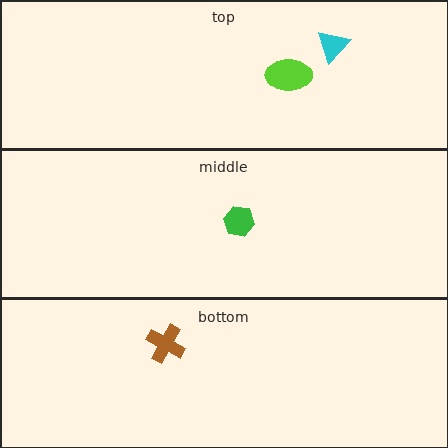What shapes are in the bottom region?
The brown cross.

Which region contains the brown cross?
The bottom region.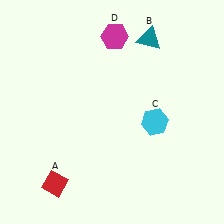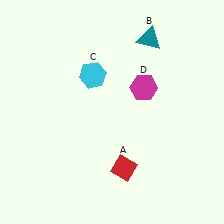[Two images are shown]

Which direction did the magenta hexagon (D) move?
The magenta hexagon (D) moved down.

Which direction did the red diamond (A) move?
The red diamond (A) moved right.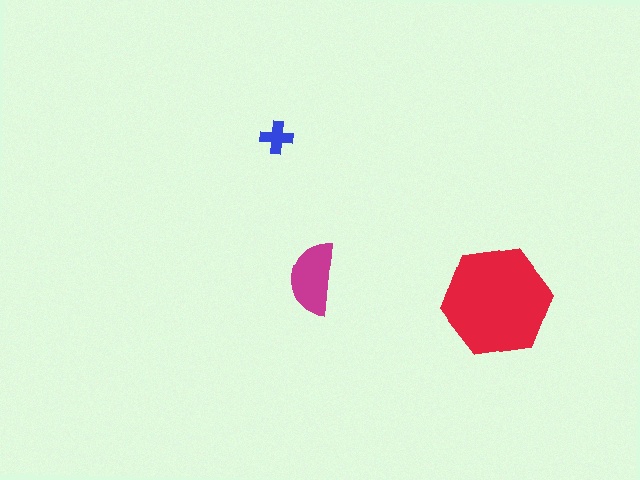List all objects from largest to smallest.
The red hexagon, the magenta semicircle, the blue cross.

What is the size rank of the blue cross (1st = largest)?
3rd.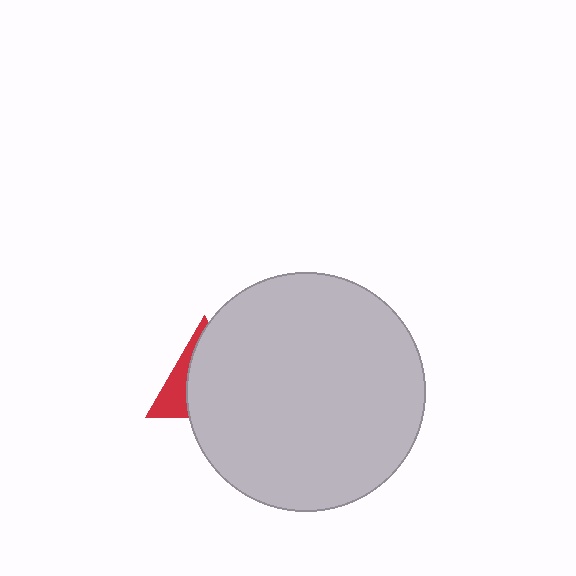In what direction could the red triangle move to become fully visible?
The red triangle could move left. That would shift it out from behind the light gray circle entirely.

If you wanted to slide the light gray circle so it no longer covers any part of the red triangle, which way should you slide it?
Slide it right — that is the most direct way to separate the two shapes.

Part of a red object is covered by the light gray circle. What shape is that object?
It is a triangle.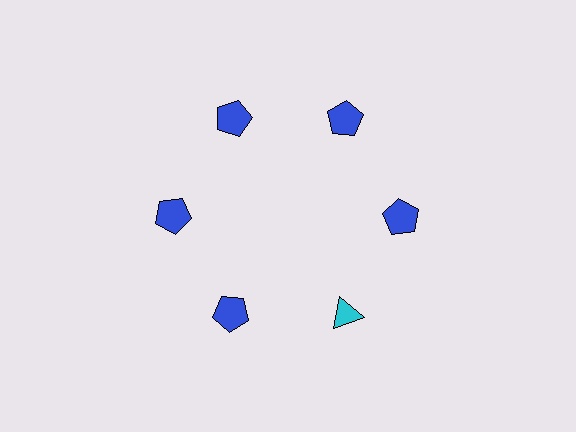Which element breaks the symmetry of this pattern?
The cyan triangle at roughly the 5 o'clock position breaks the symmetry. All other shapes are blue pentagons.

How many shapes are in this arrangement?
There are 6 shapes arranged in a ring pattern.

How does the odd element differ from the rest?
It differs in both color (cyan instead of blue) and shape (triangle instead of pentagon).